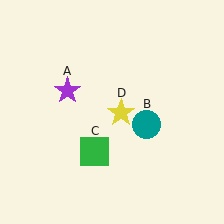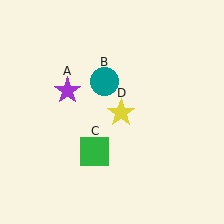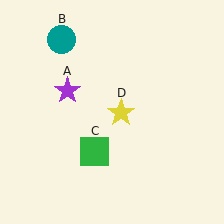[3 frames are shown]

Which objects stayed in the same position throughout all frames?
Purple star (object A) and green square (object C) and yellow star (object D) remained stationary.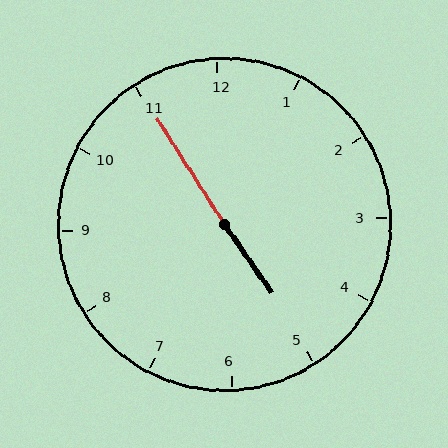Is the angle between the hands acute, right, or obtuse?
It is obtuse.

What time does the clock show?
4:55.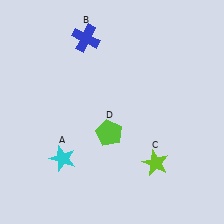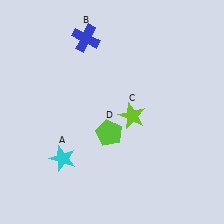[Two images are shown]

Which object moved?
The lime star (C) moved up.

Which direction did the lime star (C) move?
The lime star (C) moved up.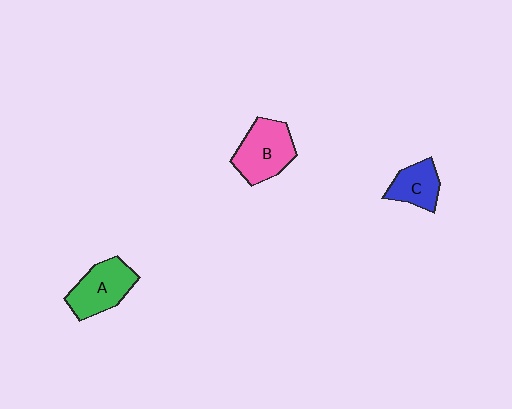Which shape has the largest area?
Shape B (pink).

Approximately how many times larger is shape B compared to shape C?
Approximately 1.5 times.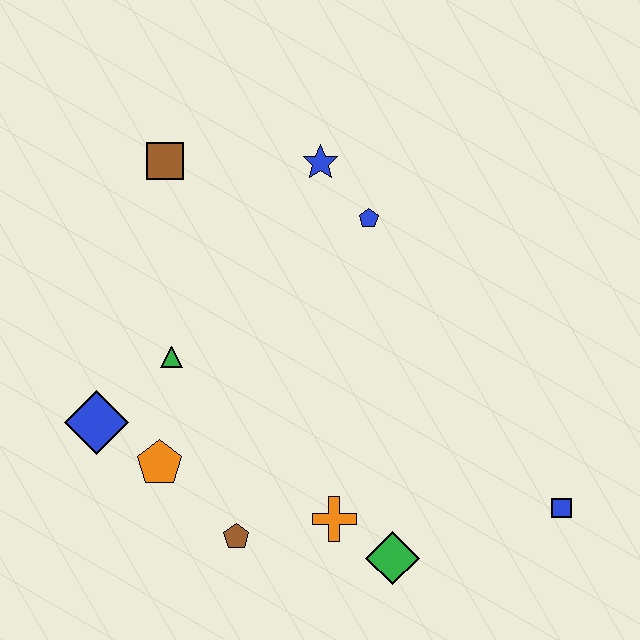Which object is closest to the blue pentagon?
The blue star is closest to the blue pentagon.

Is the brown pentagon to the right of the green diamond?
No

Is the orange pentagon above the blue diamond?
No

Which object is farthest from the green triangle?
The blue square is farthest from the green triangle.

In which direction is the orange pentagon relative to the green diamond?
The orange pentagon is to the left of the green diamond.